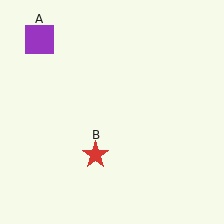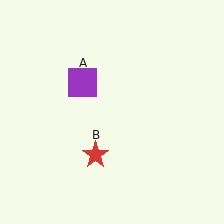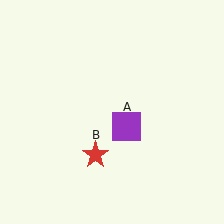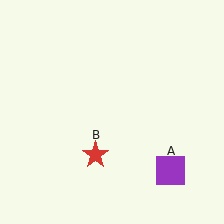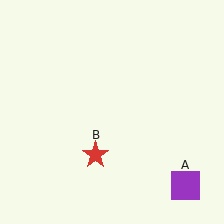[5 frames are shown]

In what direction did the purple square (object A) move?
The purple square (object A) moved down and to the right.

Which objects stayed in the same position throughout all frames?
Red star (object B) remained stationary.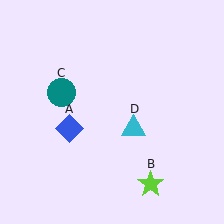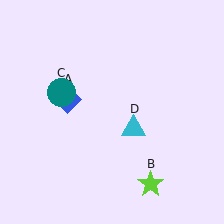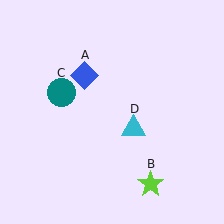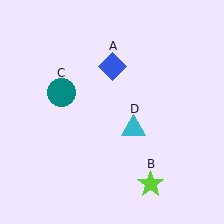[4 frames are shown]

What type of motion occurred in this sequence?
The blue diamond (object A) rotated clockwise around the center of the scene.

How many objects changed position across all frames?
1 object changed position: blue diamond (object A).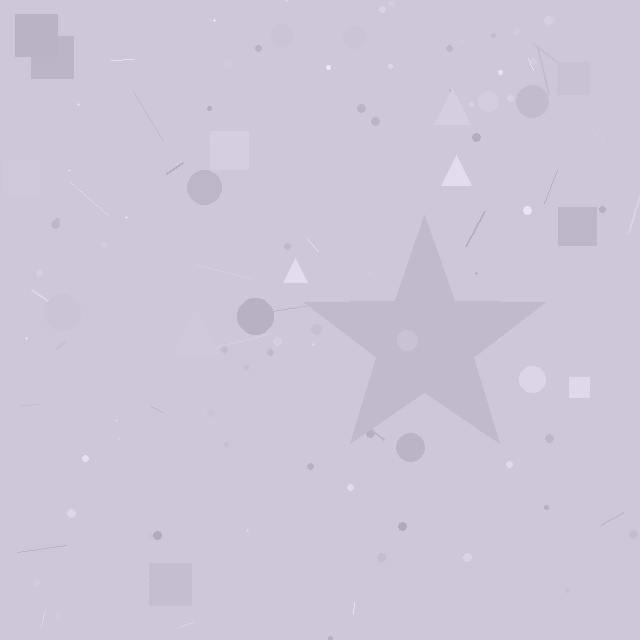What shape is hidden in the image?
A star is hidden in the image.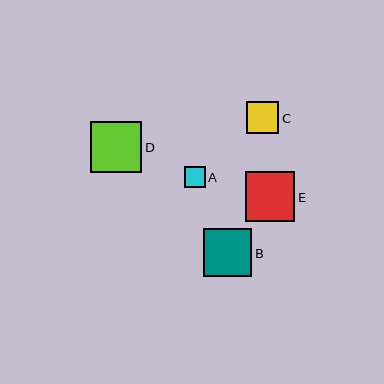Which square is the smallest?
Square A is the smallest with a size of approximately 21 pixels.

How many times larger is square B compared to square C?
Square B is approximately 1.5 times the size of square C.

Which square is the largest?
Square D is the largest with a size of approximately 51 pixels.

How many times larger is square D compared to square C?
Square D is approximately 1.6 times the size of square C.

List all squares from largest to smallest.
From largest to smallest: D, E, B, C, A.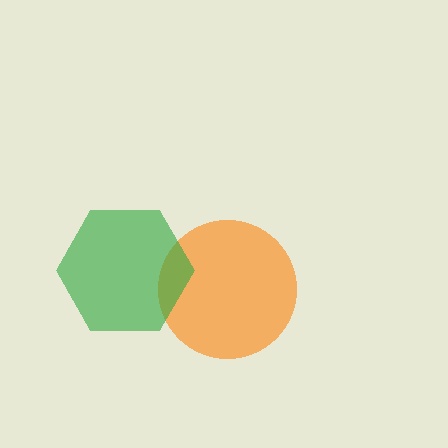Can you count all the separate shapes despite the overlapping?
Yes, there are 2 separate shapes.